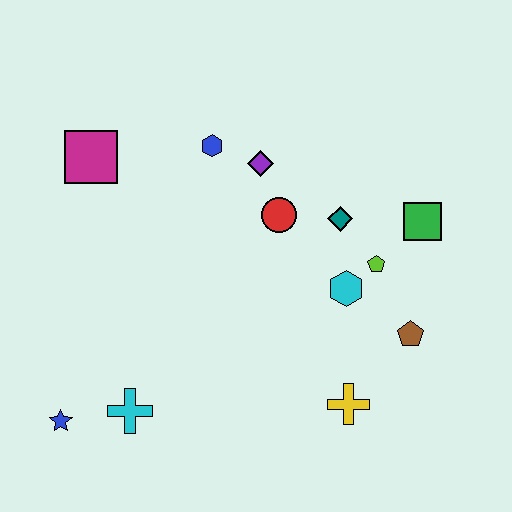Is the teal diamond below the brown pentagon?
No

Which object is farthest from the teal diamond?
The blue star is farthest from the teal diamond.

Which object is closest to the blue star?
The cyan cross is closest to the blue star.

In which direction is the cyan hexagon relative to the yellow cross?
The cyan hexagon is above the yellow cross.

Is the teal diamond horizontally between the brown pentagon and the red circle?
Yes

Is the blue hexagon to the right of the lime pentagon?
No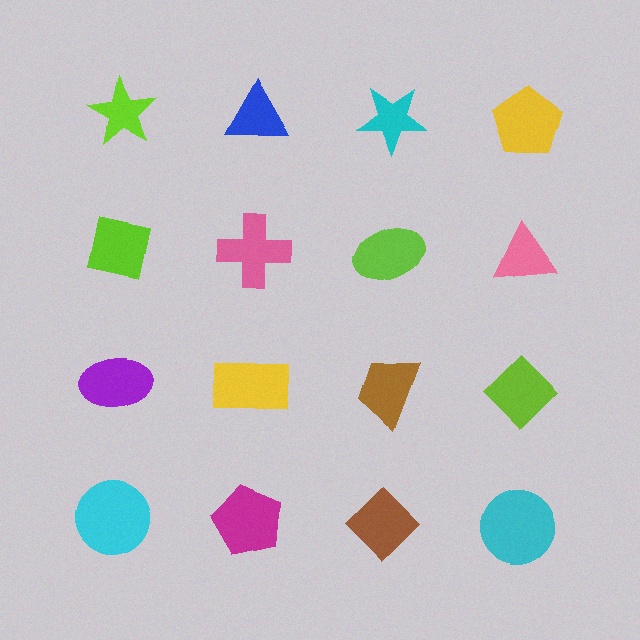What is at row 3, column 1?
A purple ellipse.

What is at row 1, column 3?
A cyan star.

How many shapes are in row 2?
4 shapes.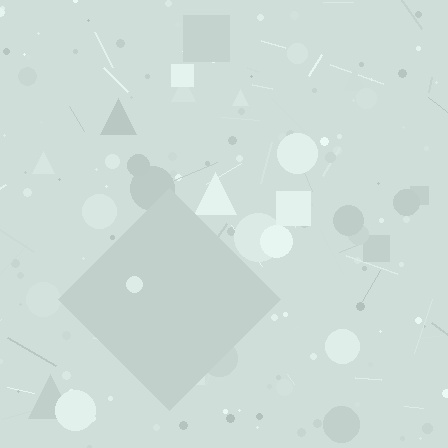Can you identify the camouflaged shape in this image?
The camouflaged shape is a diamond.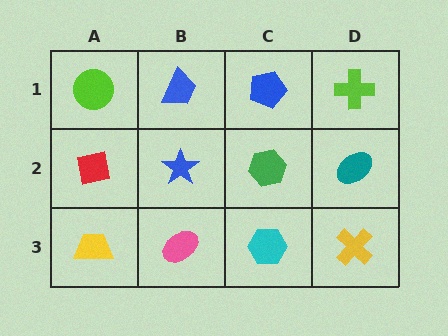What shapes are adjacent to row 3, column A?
A red square (row 2, column A), a pink ellipse (row 3, column B).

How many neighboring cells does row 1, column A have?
2.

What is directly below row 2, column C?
A cyan hexagon.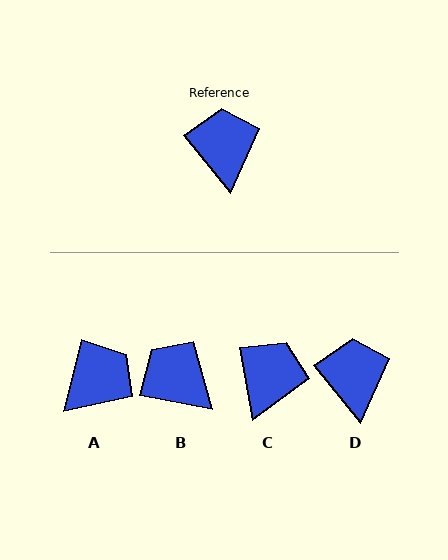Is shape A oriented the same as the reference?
No, it is off by about 54 degrees.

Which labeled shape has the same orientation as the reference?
D.